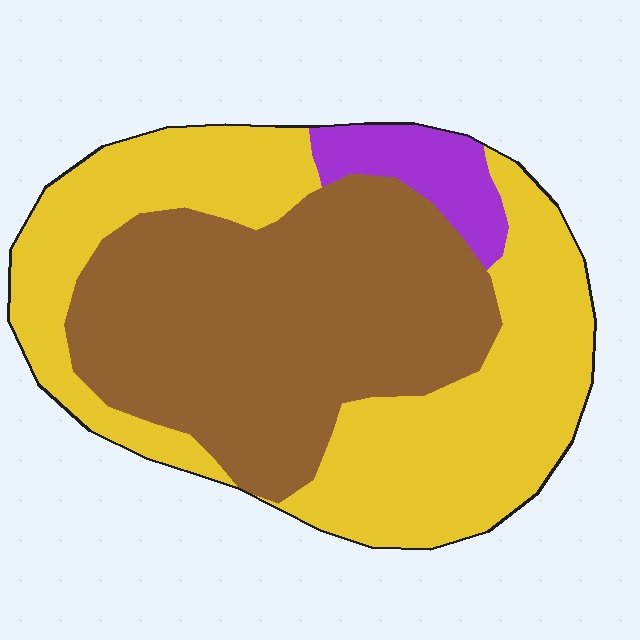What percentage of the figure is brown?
Brown covers around 45% of the figure.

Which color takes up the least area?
Purple, at roughly 5%.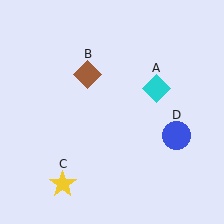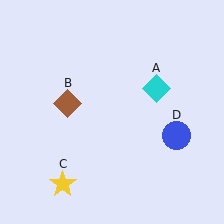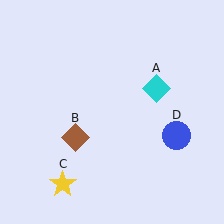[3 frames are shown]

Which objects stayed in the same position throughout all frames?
Cyan diamond (object A) and yellow star (object C) and blue circle (object D) remained stationary.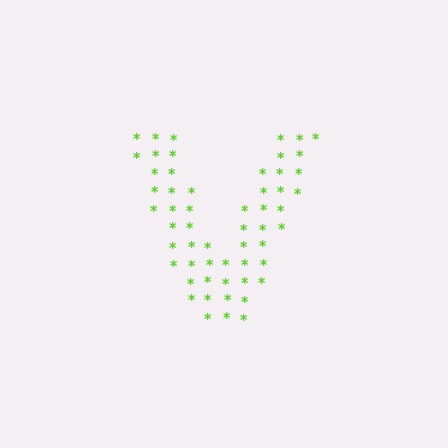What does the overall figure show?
The overall figure shows the letter V.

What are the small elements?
The small elements are asterisks.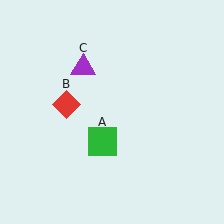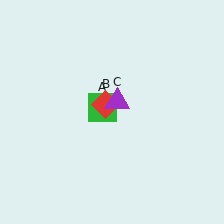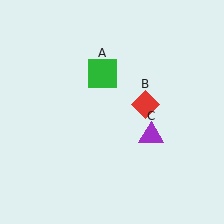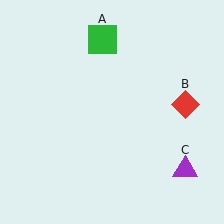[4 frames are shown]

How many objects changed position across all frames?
3 objects changed position: green square (object A), red diamond (object B), purple triangle (object C).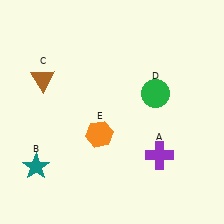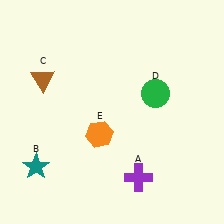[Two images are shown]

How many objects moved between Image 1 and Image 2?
1 object moved between the two images.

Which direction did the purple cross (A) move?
The purple cross (A) moved down.